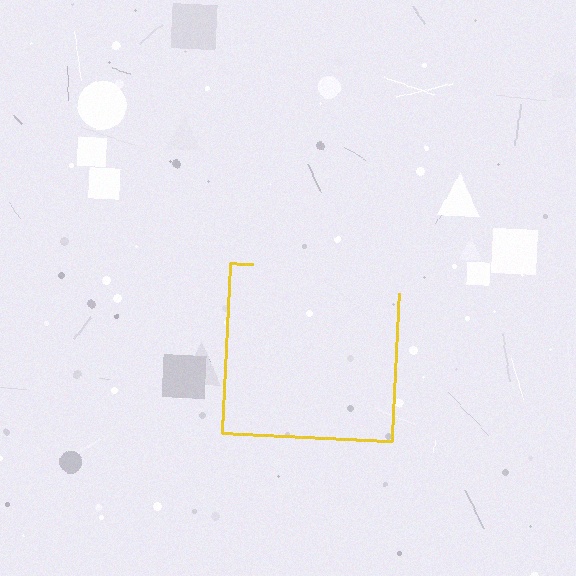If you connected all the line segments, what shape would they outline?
They would outline a square.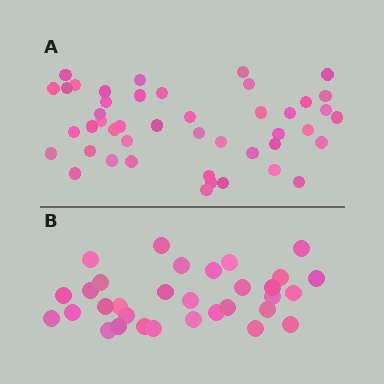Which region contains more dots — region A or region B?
Region A (the top region) has more dots.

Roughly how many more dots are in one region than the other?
Region A has approximately 15 more dots than region B.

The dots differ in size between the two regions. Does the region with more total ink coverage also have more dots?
No. Region B has more total ink coverage because its dots are larger, but region A actually contains more individual dots. Total area can be misleading — the number of items is what matters here.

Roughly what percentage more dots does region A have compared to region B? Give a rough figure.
About 40% more.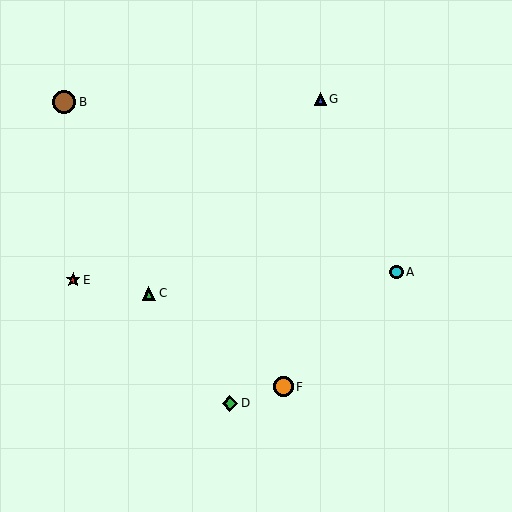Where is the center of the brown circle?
The center of the brown circle is at (64, 102).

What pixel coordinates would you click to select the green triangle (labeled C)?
Click at (149, 293) to select the green triangle C.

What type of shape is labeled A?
Shape A is a cyan circle.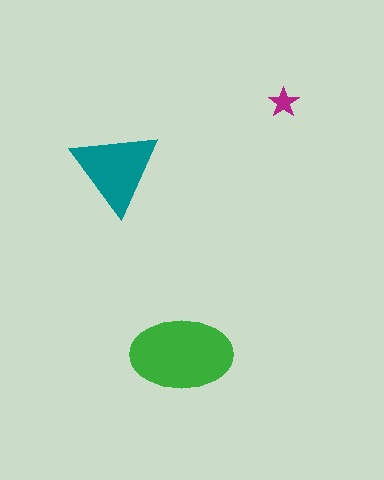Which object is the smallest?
The magenta star.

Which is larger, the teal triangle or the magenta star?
The teal triangle.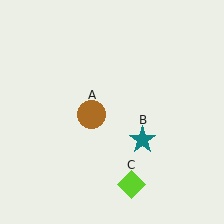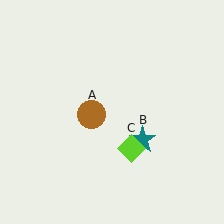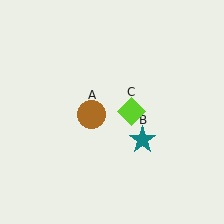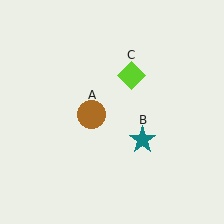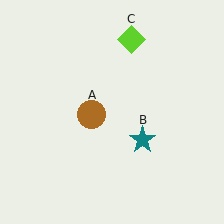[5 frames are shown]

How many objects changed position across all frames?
1 object changed position: lime diamond (object C).